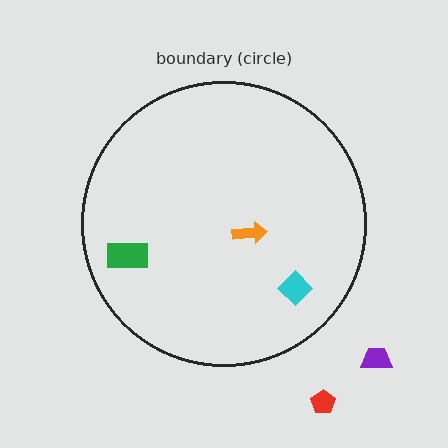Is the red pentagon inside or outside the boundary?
Outside.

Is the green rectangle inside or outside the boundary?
Inside.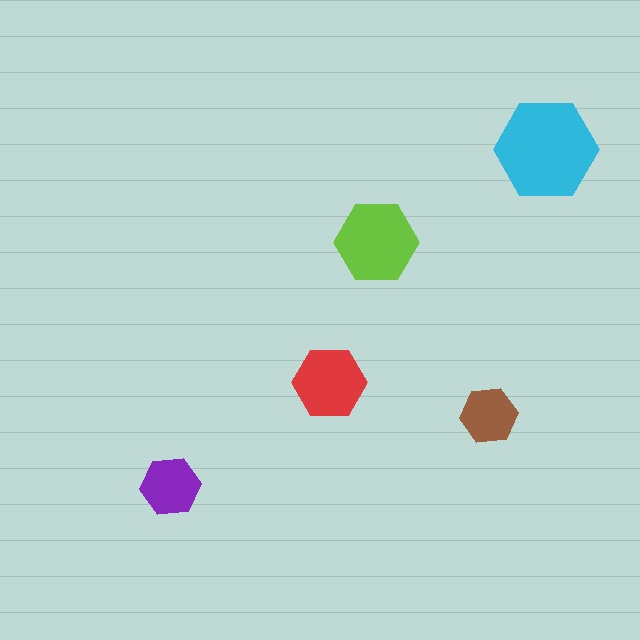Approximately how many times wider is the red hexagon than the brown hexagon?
About 1.5 times wider.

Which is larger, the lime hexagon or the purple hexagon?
The lime one.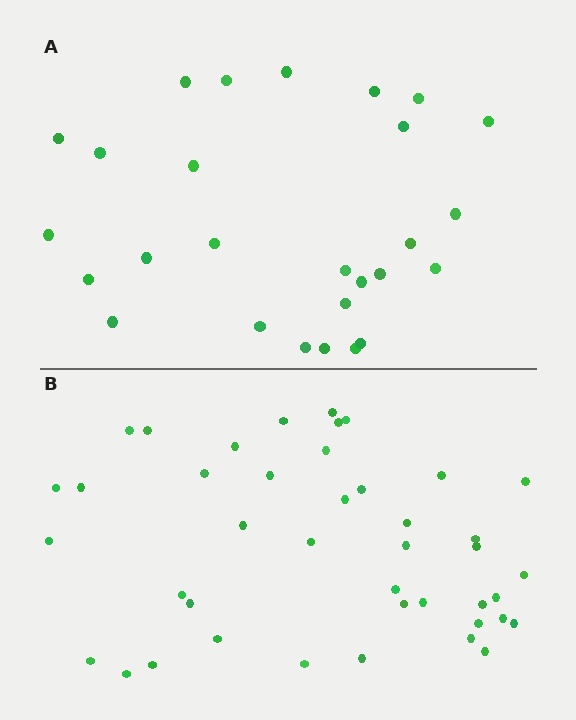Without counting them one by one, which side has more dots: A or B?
Region B (the bottom region) has more dots.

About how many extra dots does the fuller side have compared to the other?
Region B has approximately 15 more dots than region A.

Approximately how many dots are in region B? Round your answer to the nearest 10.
About 40 dots. (The exact count is 42, which rounds to 40.)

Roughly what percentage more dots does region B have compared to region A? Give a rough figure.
About 55% more.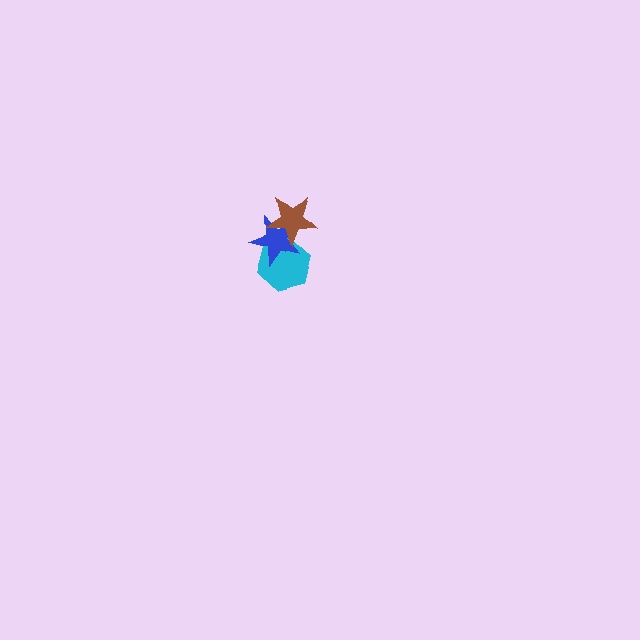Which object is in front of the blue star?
The brown star is in front of the blue star.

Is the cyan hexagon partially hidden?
Yes, it is partially covered by another shape.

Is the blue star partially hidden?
Yes, it is partially covered by another shape.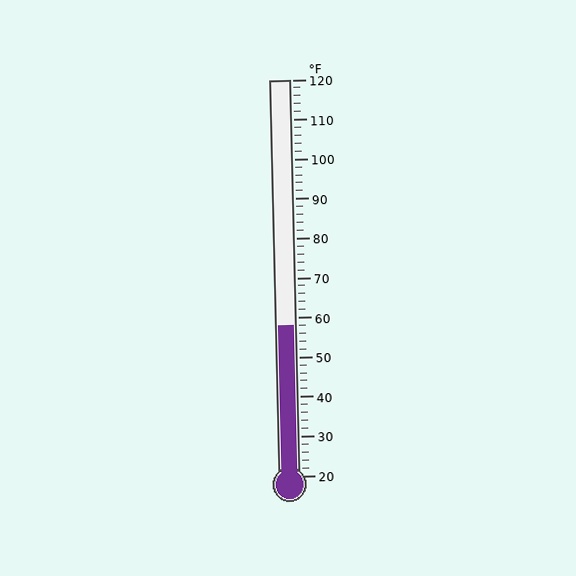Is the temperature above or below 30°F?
The temperature is above 30°F.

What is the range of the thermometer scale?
The thermometer scale ranges from 20°F to 120°F.